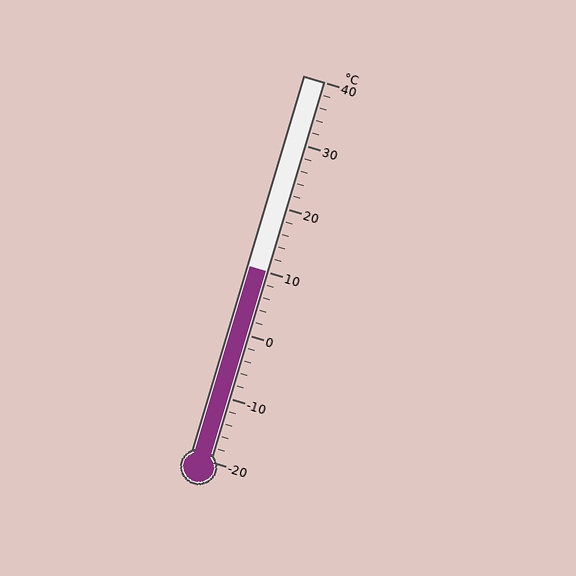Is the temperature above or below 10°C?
The temperature is at 10°C.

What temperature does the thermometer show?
The thermometer shows approximately 10°C.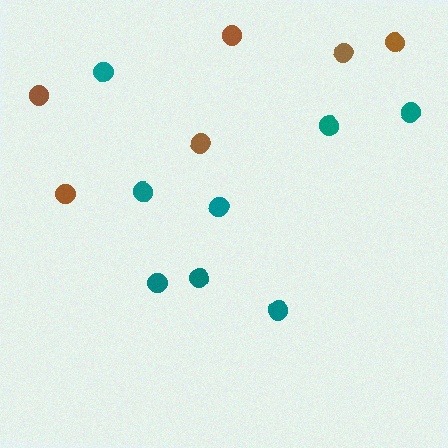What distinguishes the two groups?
There are 2 groups: one group of teal circles (8) and one group of brown circles (6).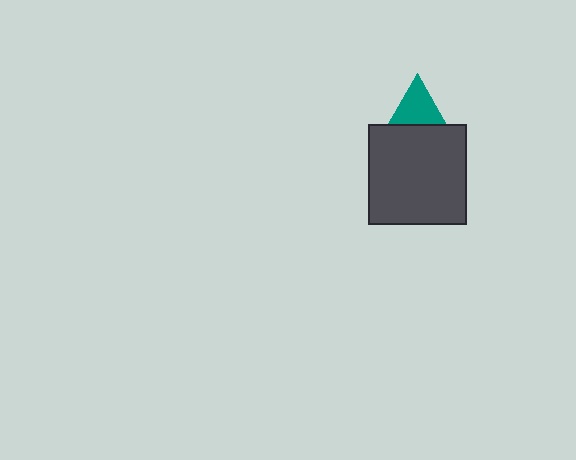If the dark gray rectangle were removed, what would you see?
You would see the complete teal triangle.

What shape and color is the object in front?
The object in front is a dark gray rectangle.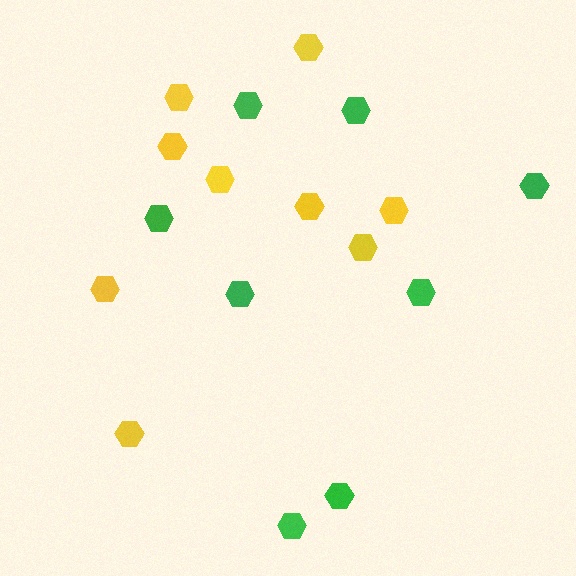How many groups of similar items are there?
There are 2 groups: one group of yellow hexagons (9) and one group of green hexagons (8).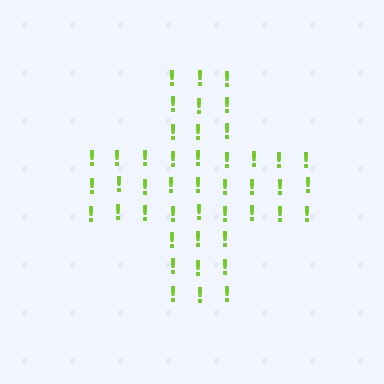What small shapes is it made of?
It is made of small exclamation marks.